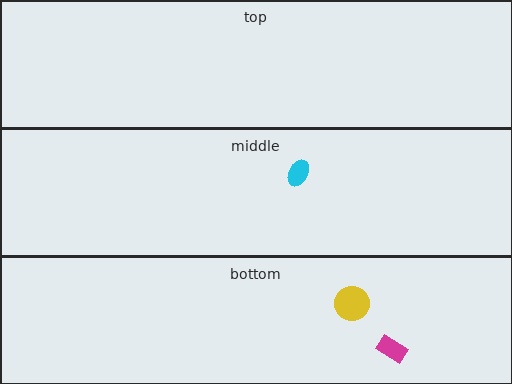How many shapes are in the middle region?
1.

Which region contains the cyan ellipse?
The middle region.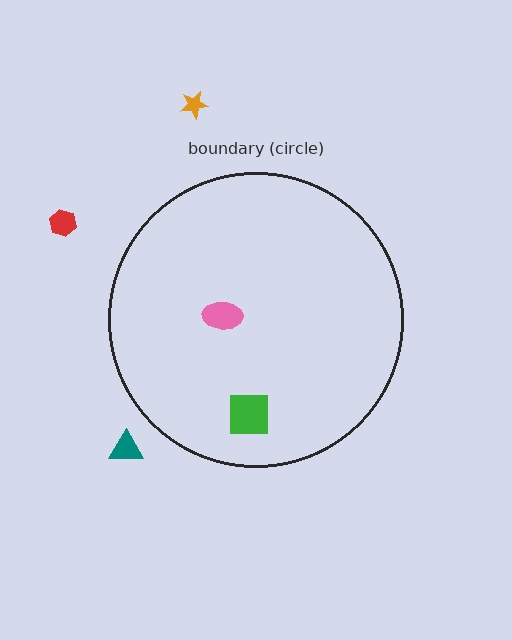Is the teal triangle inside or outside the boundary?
Outside.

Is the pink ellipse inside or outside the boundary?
Inside.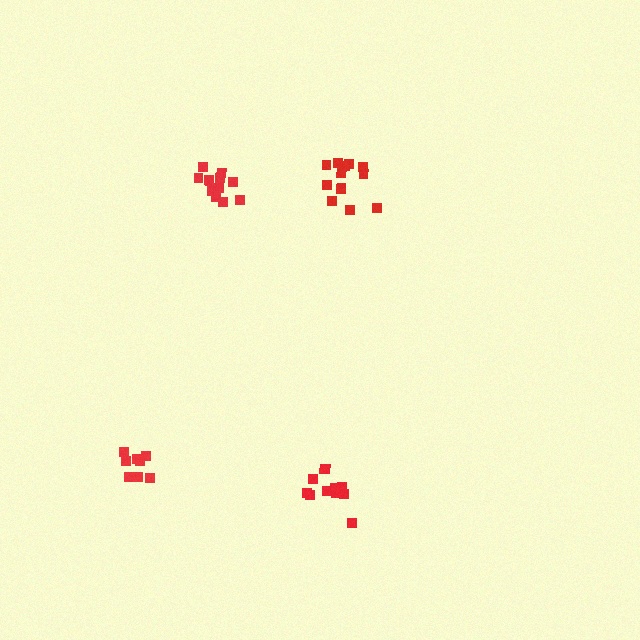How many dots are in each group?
Group 1: 12 dots, Group 2: 11 dots, Group 3: 13 dots, Group 4: 8 dots (44 total).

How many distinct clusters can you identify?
There are 4 distinct clusters.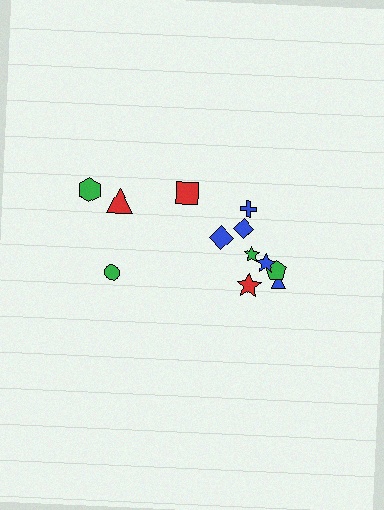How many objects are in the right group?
There are 8 objects.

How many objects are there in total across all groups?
There are 12 objects.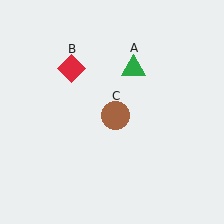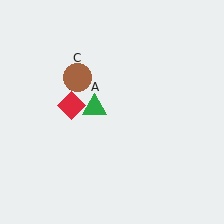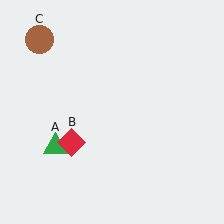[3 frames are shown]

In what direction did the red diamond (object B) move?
The red diamond (object B) moved down.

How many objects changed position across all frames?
3 objects changed position: green triangle (object A), red diamond (object B), brown circle (object C).